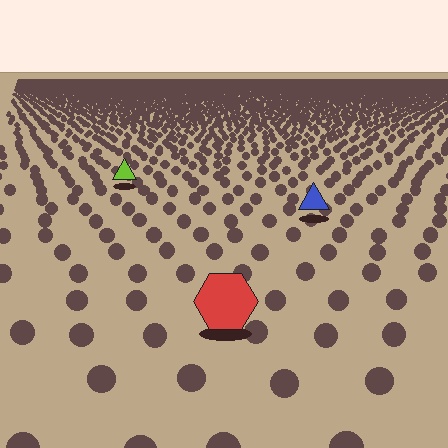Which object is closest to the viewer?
The red hexagon is closest. The texture marks near it are larger and more spread out.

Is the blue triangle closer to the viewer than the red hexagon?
No. The red hexagon is closer — you can tell from the texture gradient: the ground texture is coarser near it.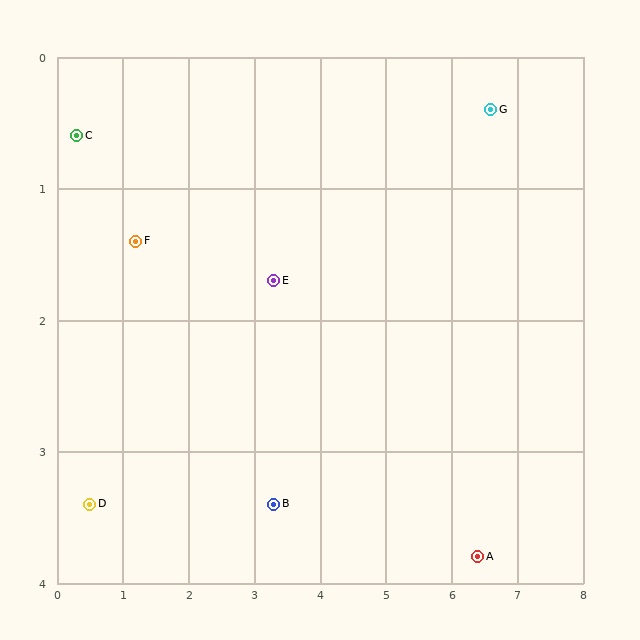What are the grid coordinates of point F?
Point F is at approximately (1.2, 1.4).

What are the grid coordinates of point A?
Point A is at approximately (6.4, 3.8).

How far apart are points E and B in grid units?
Points E and B are about 1.7 grid units apart.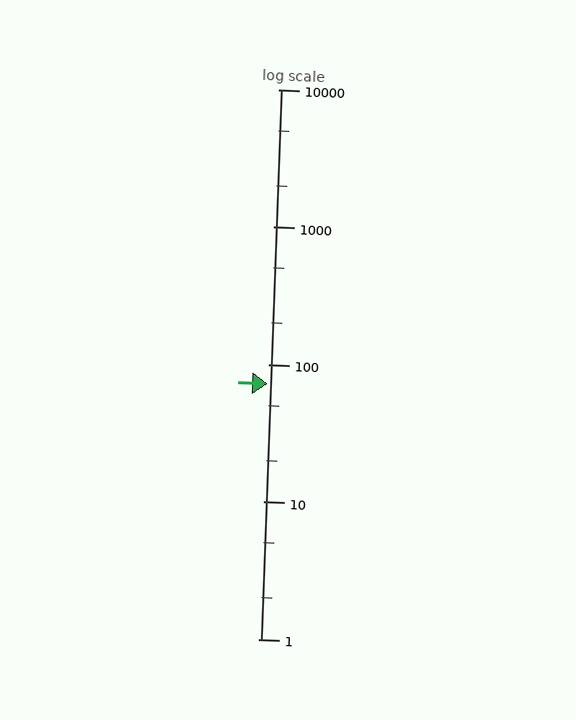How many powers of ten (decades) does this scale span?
The scale spans 4 decades, from 1 to 10000.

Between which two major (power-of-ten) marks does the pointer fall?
The pointer is between 10 and 100.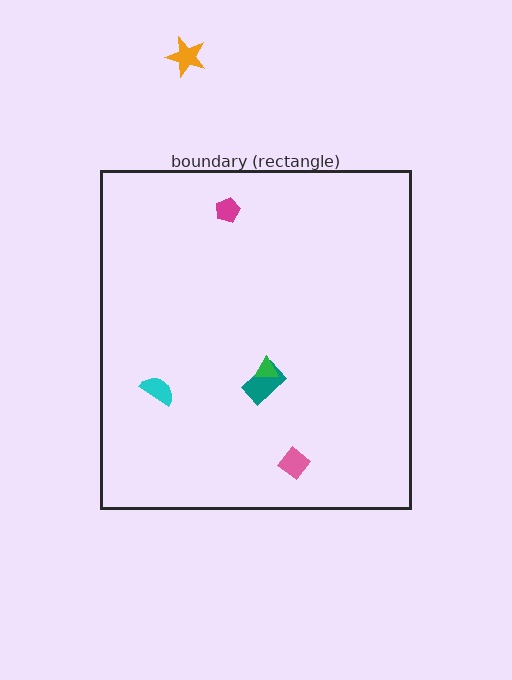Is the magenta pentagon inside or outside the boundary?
Inside.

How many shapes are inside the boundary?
5 inside, 1 outside.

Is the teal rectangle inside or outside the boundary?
Inside.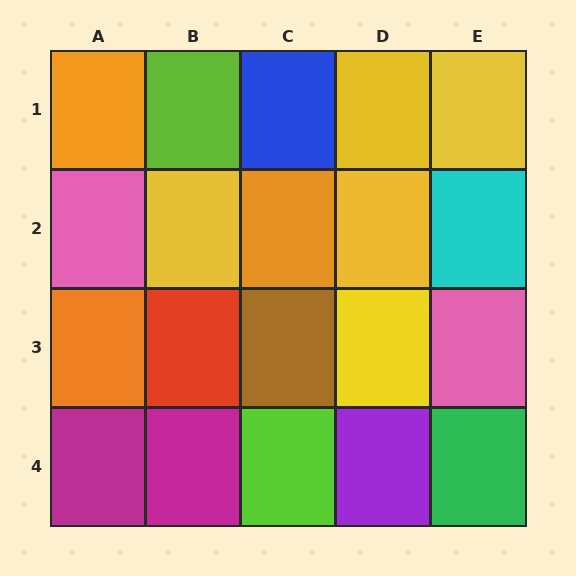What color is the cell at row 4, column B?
Magenta.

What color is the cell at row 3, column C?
Brown.